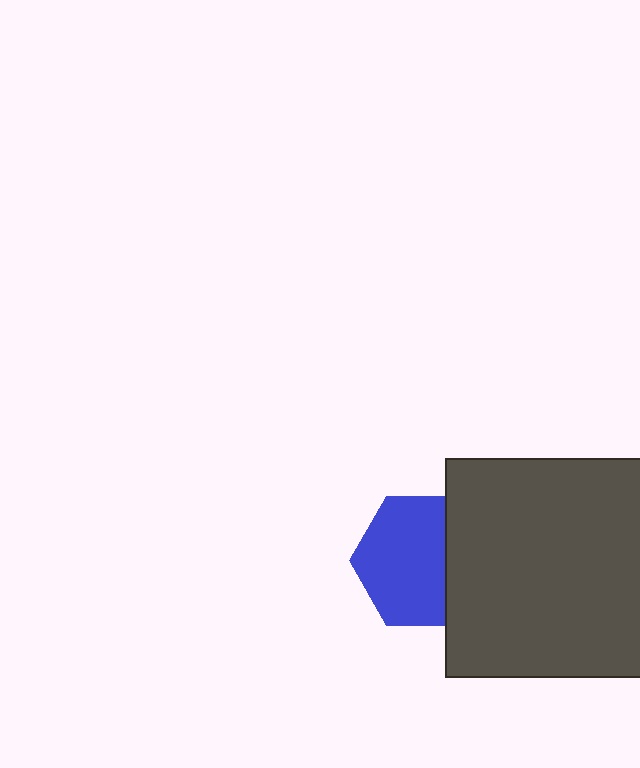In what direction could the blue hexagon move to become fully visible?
The blue hexagon could move left. That would shift it out from behind the dark gray square entirely.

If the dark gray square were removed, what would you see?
You would see the complete blue hexagon.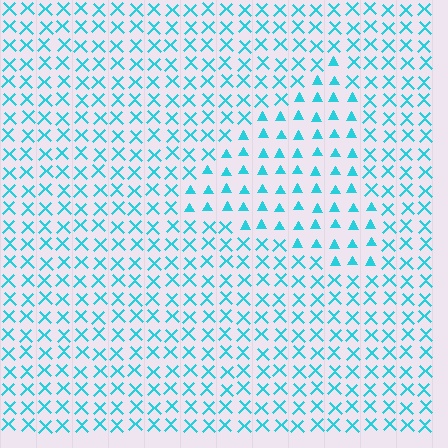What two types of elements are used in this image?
The image uses triangles inside the triangle region and X marks outside it.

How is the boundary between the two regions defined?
The boundary is defined by a change in element shape: triangles inside vs. X marks outside. All elements share the same color and spacing.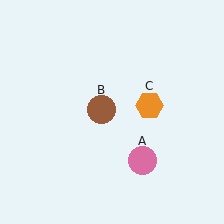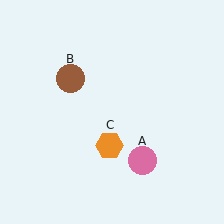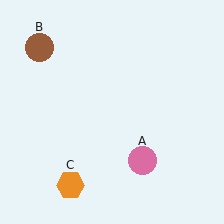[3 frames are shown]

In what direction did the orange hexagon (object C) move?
The orange hexagon (object C) moved down and to the left.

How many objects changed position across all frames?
2 objects changed position: brown circle (object B), orange hexagon (object C).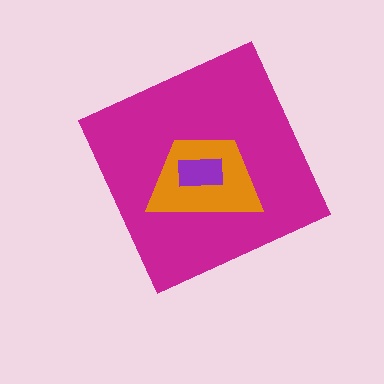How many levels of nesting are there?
3.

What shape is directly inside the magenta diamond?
The orange trapezoid.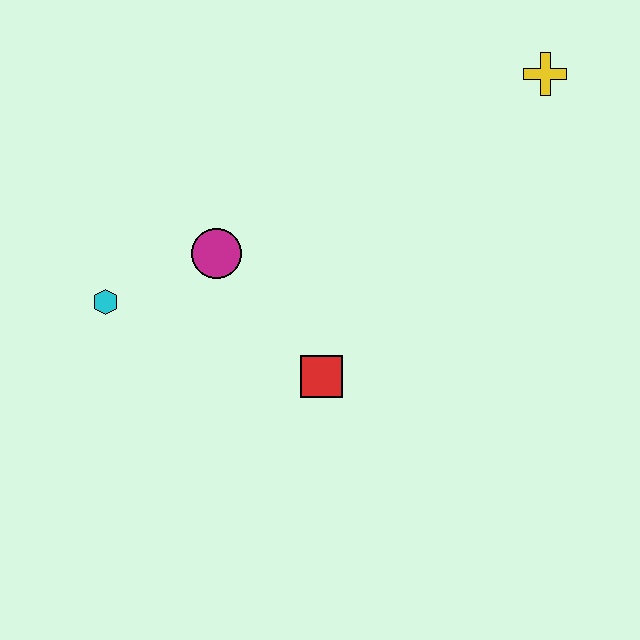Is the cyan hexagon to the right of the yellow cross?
No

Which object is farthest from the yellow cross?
The cyan hexagon is farthest from the yellow cross.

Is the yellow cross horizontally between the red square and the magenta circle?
No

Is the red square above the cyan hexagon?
No